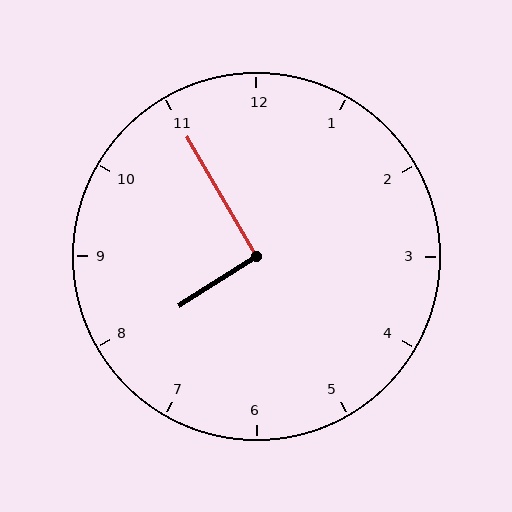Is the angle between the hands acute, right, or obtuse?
It is right.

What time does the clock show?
7:55.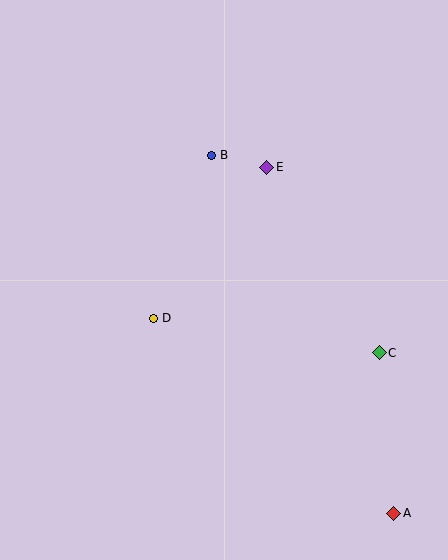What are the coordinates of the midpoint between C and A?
The midpoint between C and A is at (386, 433).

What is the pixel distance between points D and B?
The distance between D and B is 173 pixels.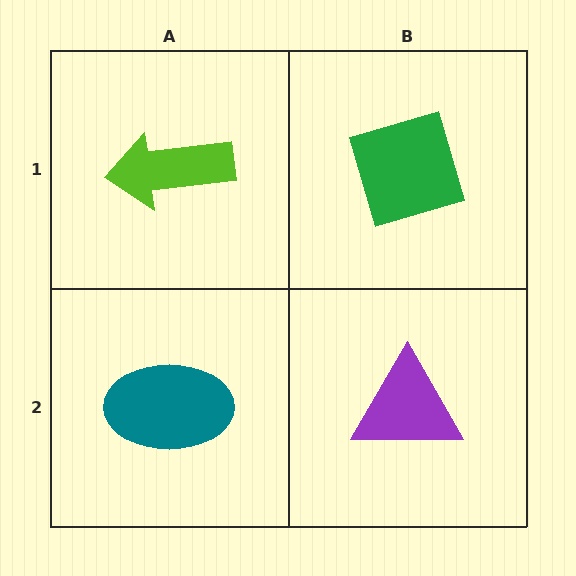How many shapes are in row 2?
2 shapes.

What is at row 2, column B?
A purple triangle.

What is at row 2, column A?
A teal ellipse.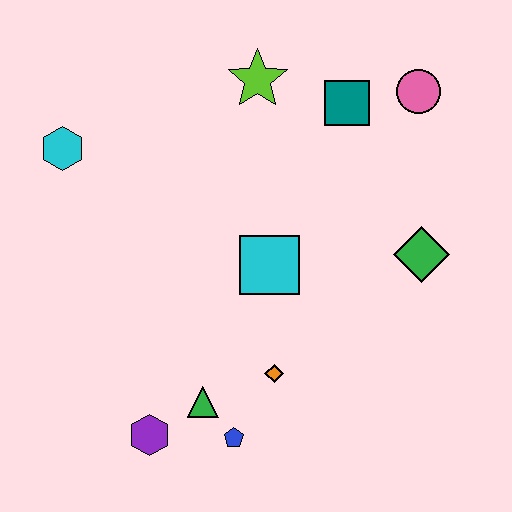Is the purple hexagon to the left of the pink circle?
Yes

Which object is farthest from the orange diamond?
The pink circle is farthest from the orange diamond.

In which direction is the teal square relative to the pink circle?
The teal square is to the left of the pink circle.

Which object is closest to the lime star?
The teal square is closest to the lime star.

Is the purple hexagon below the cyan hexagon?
Yes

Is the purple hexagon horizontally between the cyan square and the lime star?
No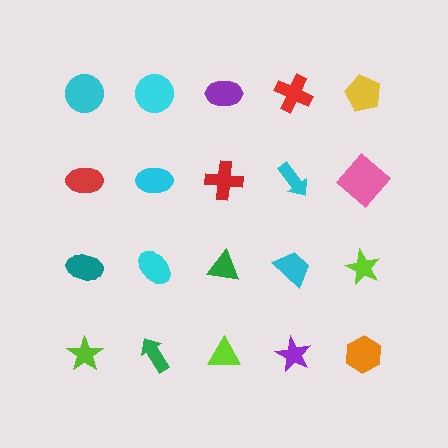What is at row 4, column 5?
An orange hexagon.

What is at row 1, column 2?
A cyan circle.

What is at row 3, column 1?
A teal ellipse.